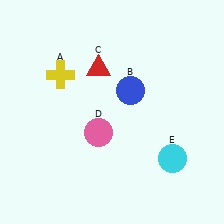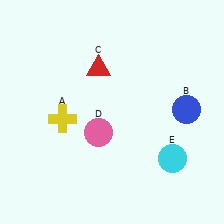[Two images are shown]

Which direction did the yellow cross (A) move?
The yellow cross (A) moved down.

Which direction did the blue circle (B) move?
The blue circle (B) moved right.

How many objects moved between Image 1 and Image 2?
2 objects moved between the two images.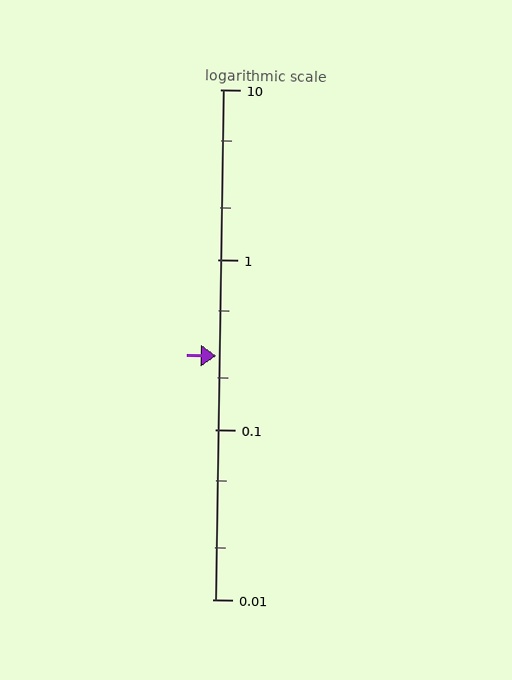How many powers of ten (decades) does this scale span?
The scale spans 3 decades, from 0.01 to 10.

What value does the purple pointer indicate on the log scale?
The pointer indicates approximately 0.27.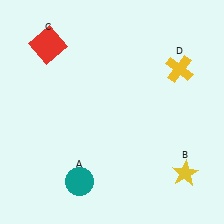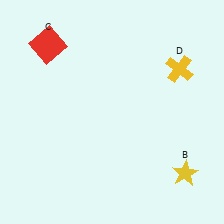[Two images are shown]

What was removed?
The teal circle (A) was removed in Image 2.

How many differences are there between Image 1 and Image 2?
There is 1 difference between the two images.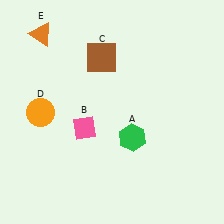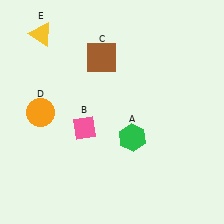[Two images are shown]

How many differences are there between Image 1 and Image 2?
There is 1 difference between the two images.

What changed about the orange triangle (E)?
In Image 1, E is orange. In Image 2, it changed to yellow.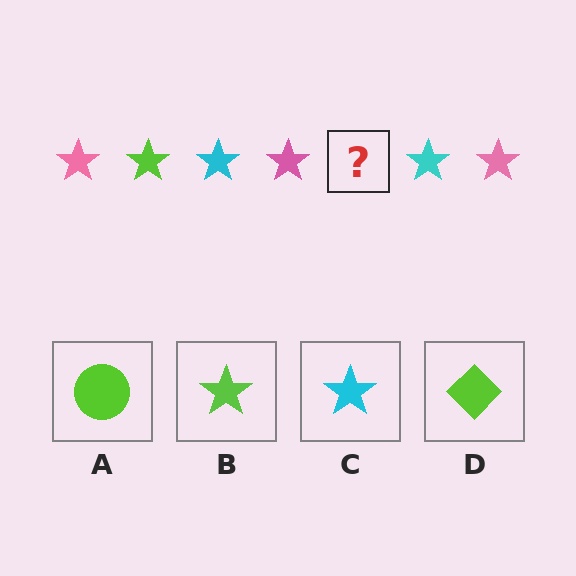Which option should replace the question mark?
Option B.